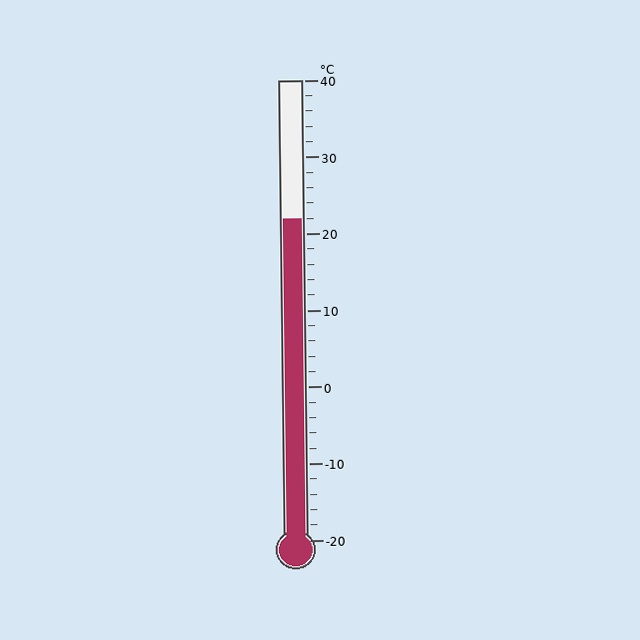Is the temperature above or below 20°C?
The temperature is above 20°C.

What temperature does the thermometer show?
The thermometer shows approximately 22°C.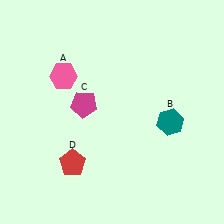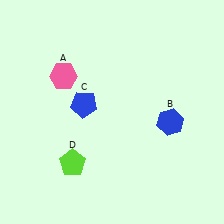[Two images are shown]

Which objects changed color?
B changed from teal to blue. C changed from magenta to blue. D changed from red to lime.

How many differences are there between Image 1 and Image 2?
There are 3 differences between the two images.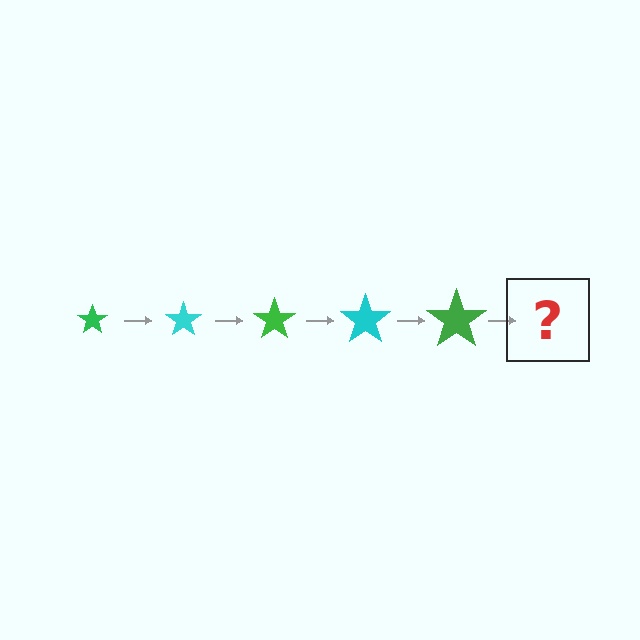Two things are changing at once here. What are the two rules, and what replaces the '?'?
The two rules are that the star grows larger each step and the color cycles through green and cyan. The '?' should be a cyan star, larger than the previous one.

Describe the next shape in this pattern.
It should be a cyan star, larger than the previous one.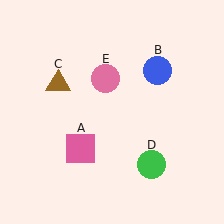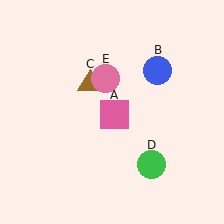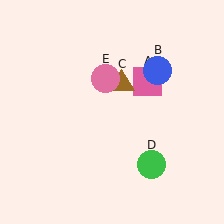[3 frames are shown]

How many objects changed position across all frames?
2 objects changed position: pink square (object A), brown triangle (object C).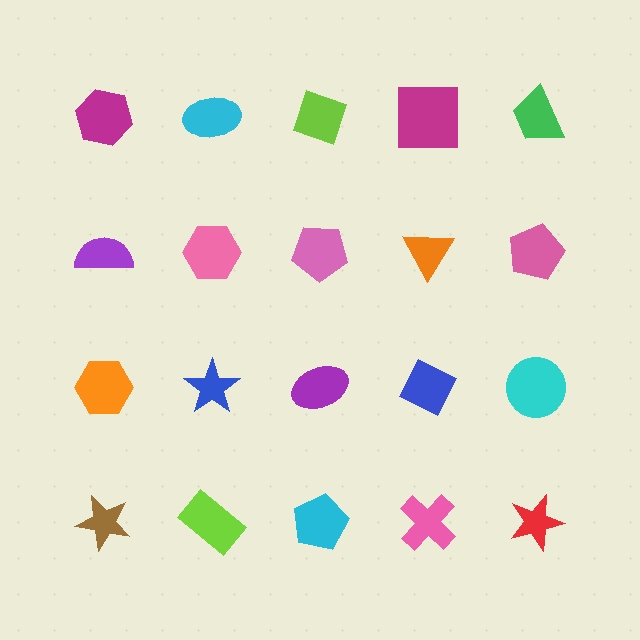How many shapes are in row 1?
5 shapes.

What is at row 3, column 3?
A purple ellipse.